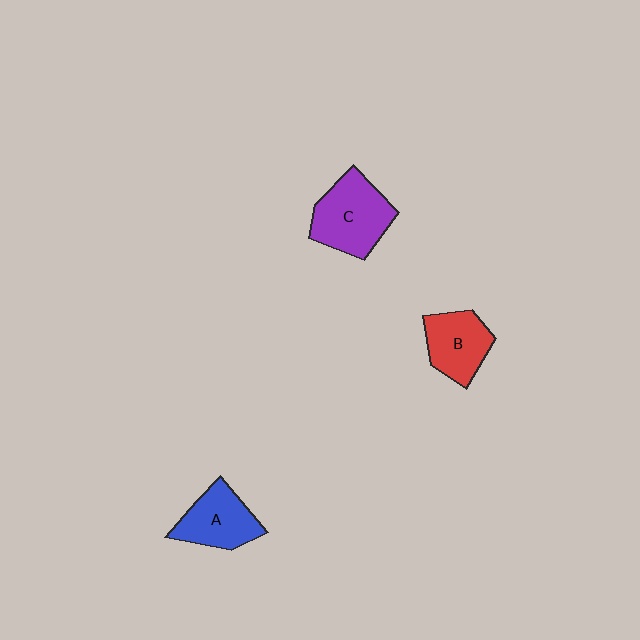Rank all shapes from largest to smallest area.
From largest to smallest: C (purple), A (blue), B (red).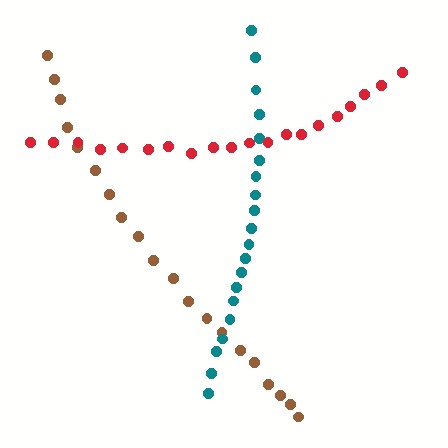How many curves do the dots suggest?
There are 3 distinct paths.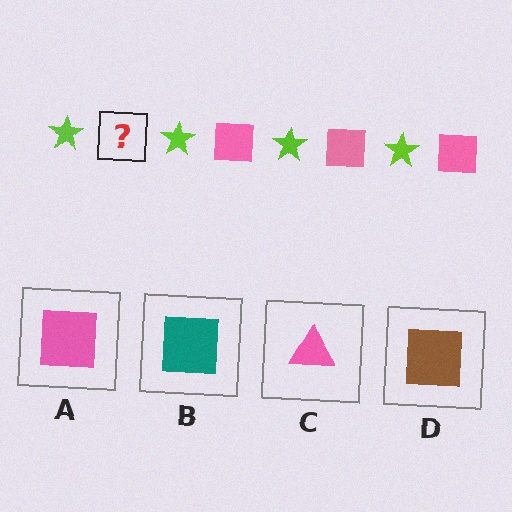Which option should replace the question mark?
Option A.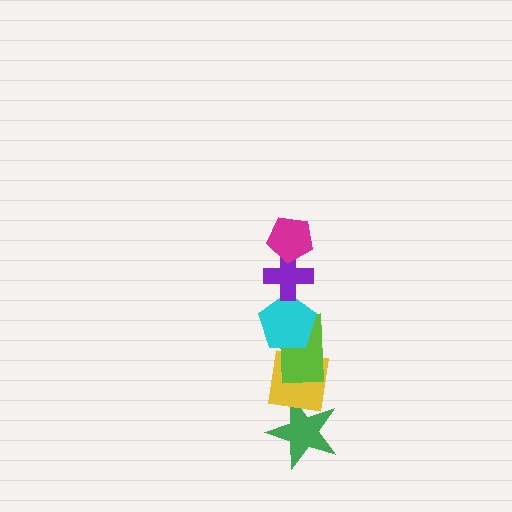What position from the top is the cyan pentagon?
The cyan pentagon is 3rd from the top.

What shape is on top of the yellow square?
The lime rectangle is on top of the yellow square.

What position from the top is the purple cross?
The purple cross is 2nd from the top.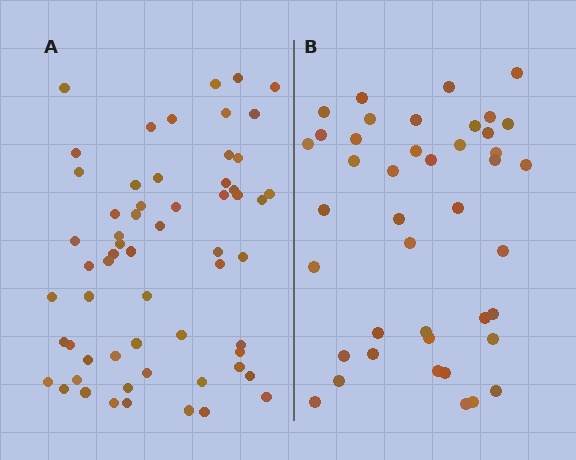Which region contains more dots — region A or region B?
Region A (the left region) has more dots.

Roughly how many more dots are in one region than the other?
Region A has approximately 20 more dots than region B.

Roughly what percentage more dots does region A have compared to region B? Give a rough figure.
About 45% more.